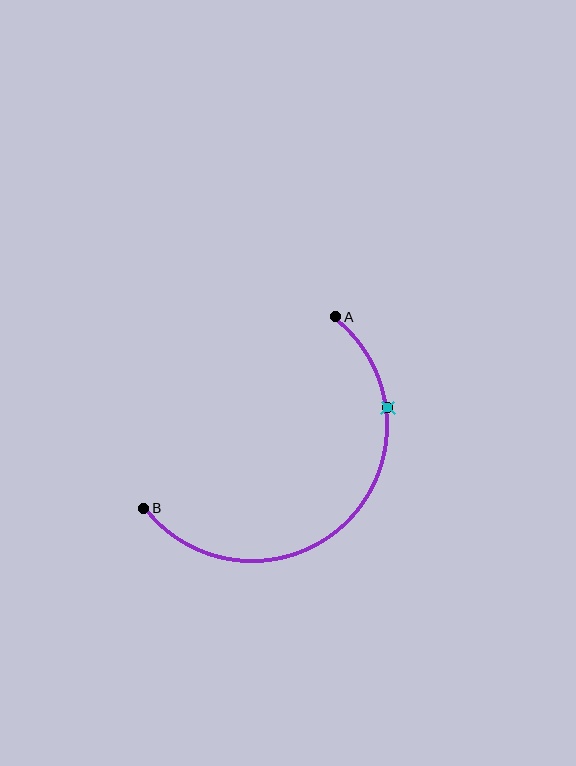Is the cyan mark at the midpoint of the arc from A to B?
No. The cyan mark lies on the arc but is closer to endpoint A. The arc midpoint would be at the point on the curve equidistant along the arc from both A and B.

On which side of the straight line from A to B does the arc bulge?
The arc bulges below and to the right of the straight line connecting A and B.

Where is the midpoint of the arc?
The arc midpoint is the point on the curve farthest from the straight line joining A and B. It sits below and to the right of that line.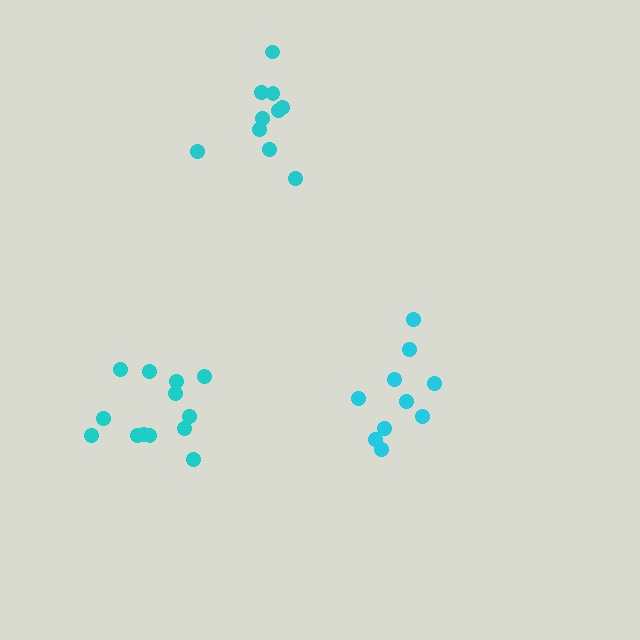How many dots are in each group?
Group 1: 10 dots, Group 2: 13 dots, Group 3: 10 dots (33 total).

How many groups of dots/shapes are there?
There are 3 groups.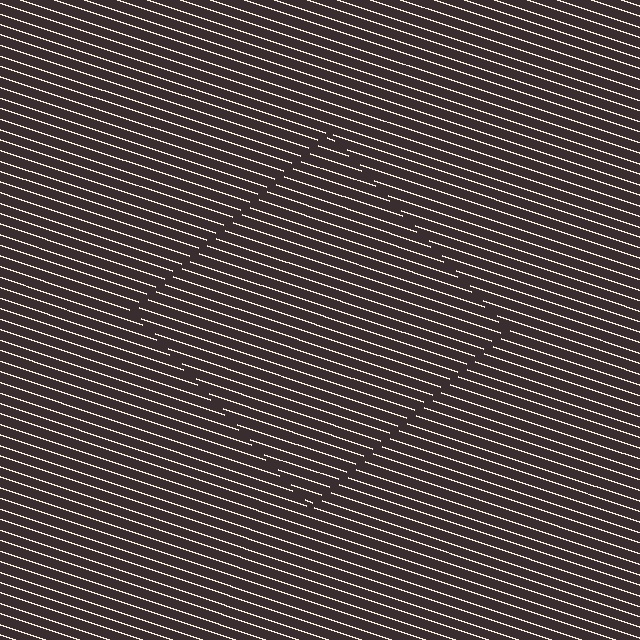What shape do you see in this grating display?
An illusory square. The interior of the shape contains the same grating, shifted by half a period — the contour is defined by the phase discontinuity where line-ends from the inner and outer gratings abut.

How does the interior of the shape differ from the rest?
The interior of the shape contains the same grating, shifted by half a period — the contour is defined by the phase discontinuity where line-ends from the inner and outer gratings abut.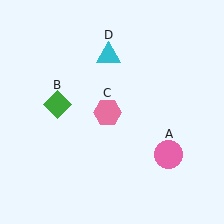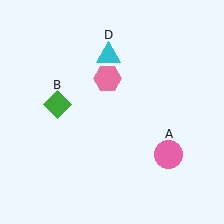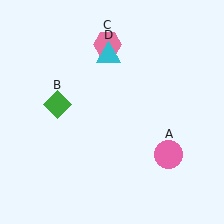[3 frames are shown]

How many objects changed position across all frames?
1 object changed position: pink hexagon (object C).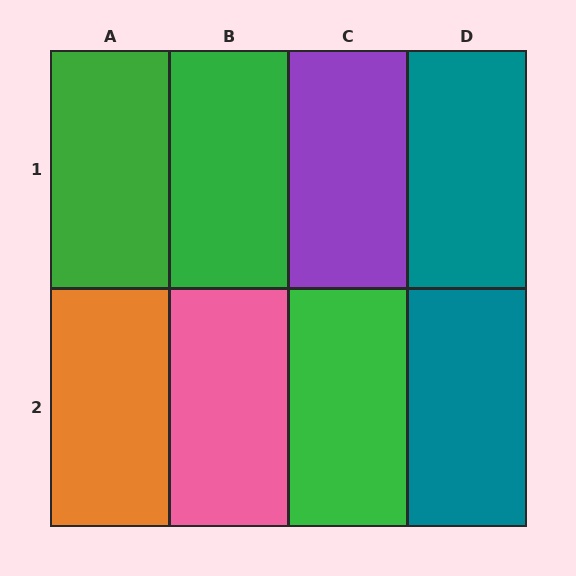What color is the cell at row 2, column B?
Pink.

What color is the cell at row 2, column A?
Orange.